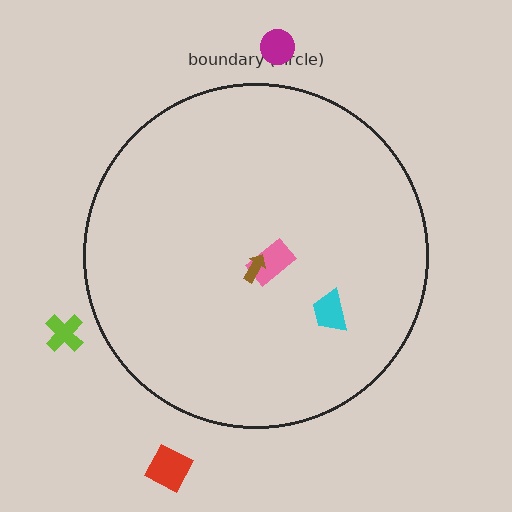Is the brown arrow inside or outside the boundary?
Inside.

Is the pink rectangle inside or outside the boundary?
Inside.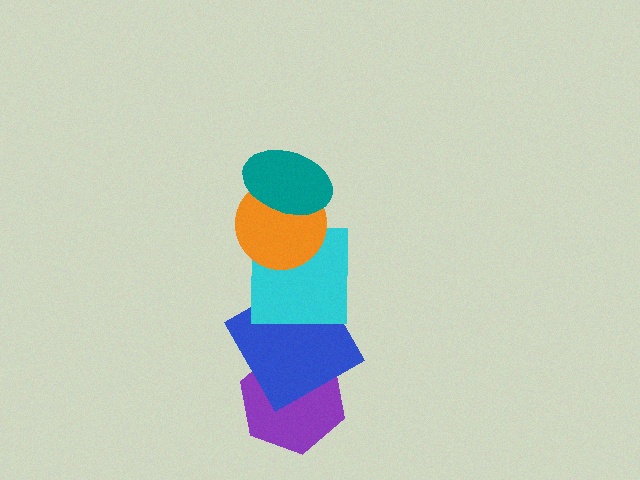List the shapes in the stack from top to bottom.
From top to bottom: the teal ellipse, the orange circle, the cyan square, the blue square, the purple hexagon.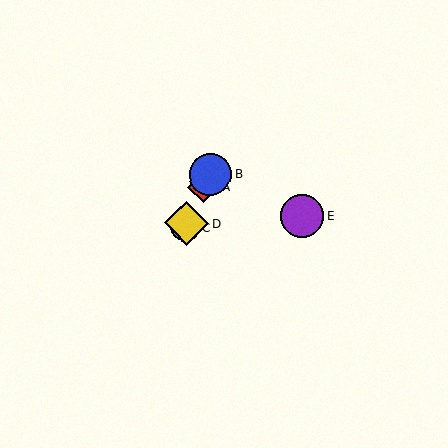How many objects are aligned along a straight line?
4 objects (A, B, C, D) are aligned along a straight line.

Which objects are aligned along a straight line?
Objects A, B, C, D are aligned along a straight line.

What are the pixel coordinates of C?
Object C is at (185, 227).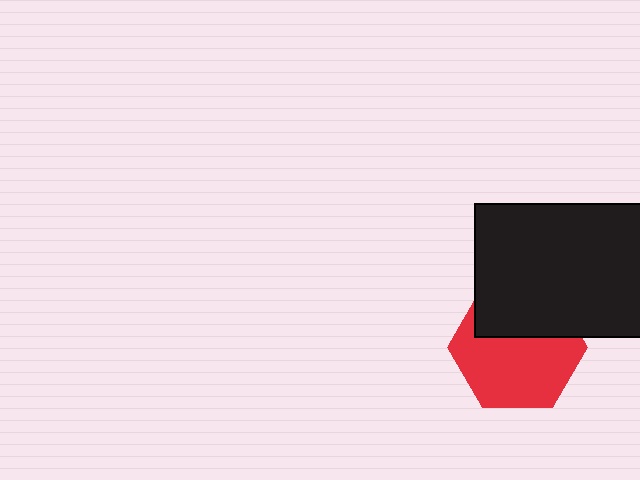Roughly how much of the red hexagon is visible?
About half of it is visible (roughly 63%).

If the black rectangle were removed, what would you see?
You would see the complete red hexagon.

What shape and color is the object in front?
The object in front is a black rectangle.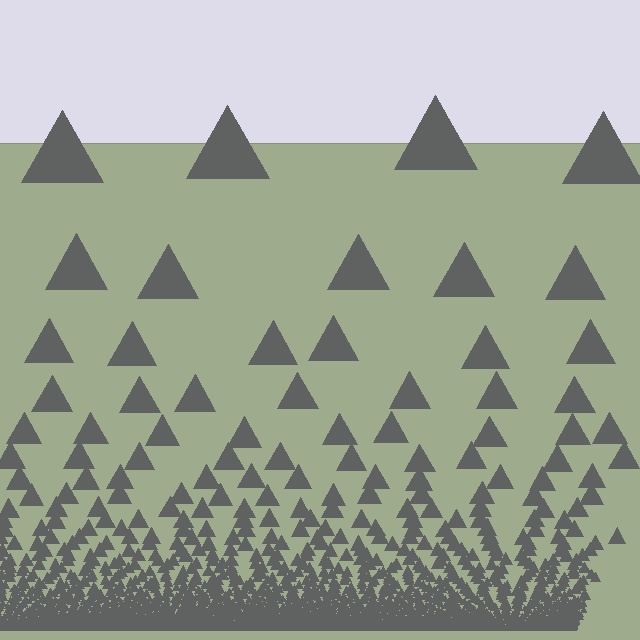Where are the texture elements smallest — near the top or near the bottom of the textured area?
Near the bottom.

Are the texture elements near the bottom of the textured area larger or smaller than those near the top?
Smaller. The gradient is inverted — elements near the bottom are smaller and denser.